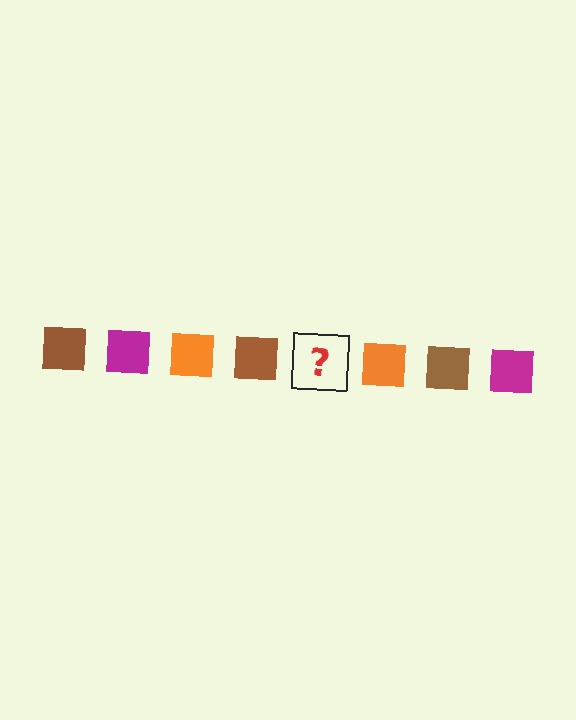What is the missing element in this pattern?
The missing element is a magenta square.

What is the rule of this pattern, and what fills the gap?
The rule is that the pattern cycles through brown, magenta, orange squares. The gap should be filled with a magenta square.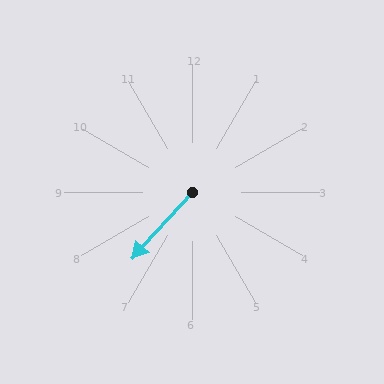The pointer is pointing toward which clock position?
Roughly 7 o'clock.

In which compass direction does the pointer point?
Southwest.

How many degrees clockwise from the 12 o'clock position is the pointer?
Approximately 222 degrees.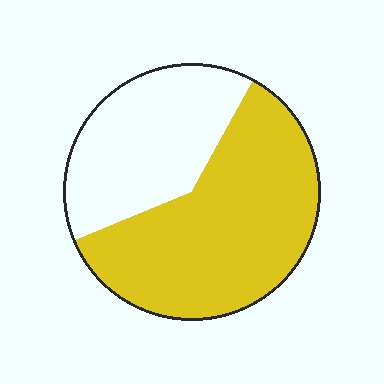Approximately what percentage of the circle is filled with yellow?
Approximately 60%.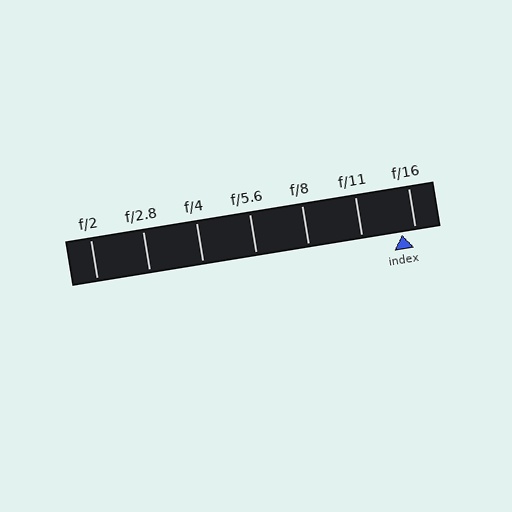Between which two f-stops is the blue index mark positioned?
The index mark is between f/11 and f/16.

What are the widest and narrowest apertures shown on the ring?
The widest aperture shown is f/2 and the narrowest is f/16.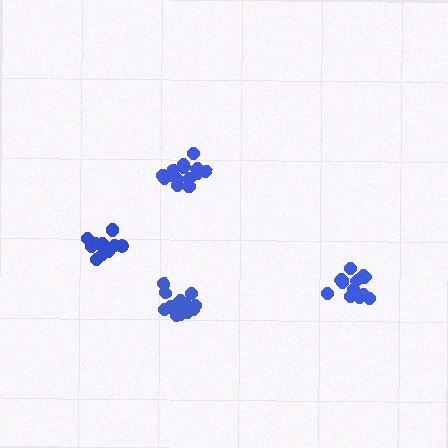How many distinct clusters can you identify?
There are 4 distinct clusters.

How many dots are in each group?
Group 1: 13 dots, Group 2: 12 dots, Group 3: 13 dots, Group 4: 13 dots (51 total).